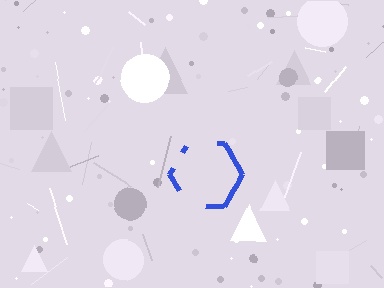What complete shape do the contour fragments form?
The contour fragments form a hexagon.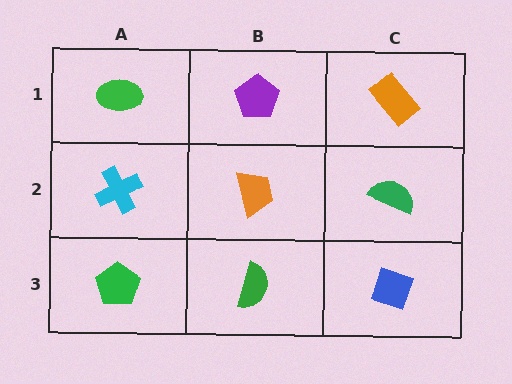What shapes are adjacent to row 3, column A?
A cyan cross (row 2, column A), a green semicircle (row 3, column B).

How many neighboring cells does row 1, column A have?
2.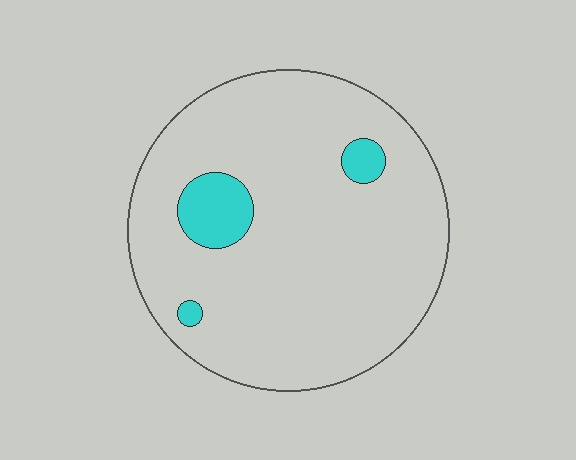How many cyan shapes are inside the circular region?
3.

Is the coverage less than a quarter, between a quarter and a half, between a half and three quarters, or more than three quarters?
Less than a quarter.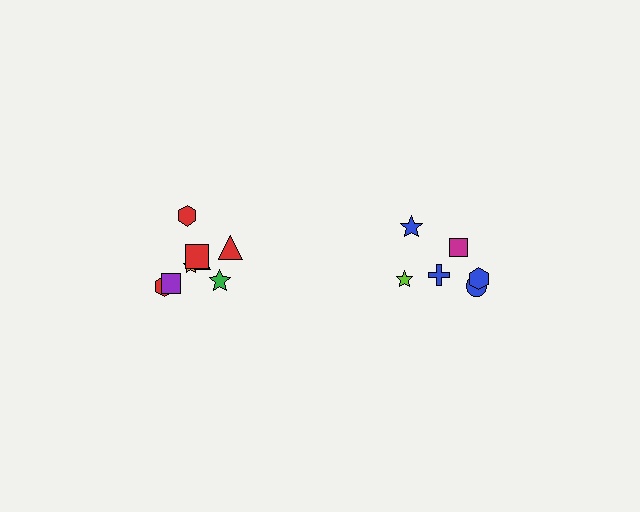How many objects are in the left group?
There are 8 objects.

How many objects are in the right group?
There are 6 objects.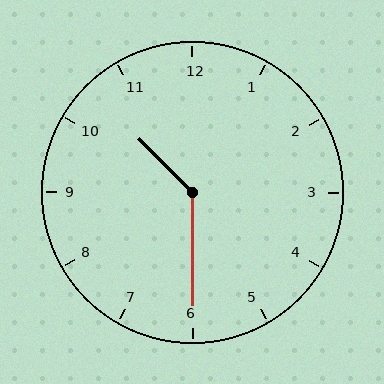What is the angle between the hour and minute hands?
Approximately 135 degrees.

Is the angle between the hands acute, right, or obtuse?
It is obtuse.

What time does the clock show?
10:30.